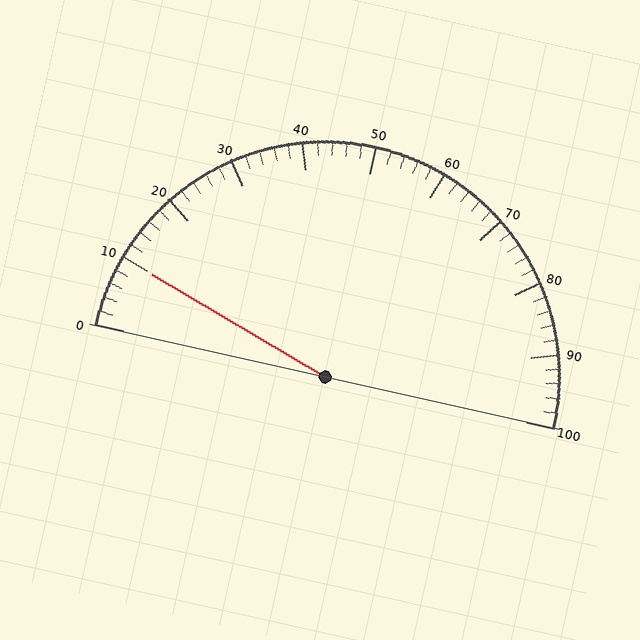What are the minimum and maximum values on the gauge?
The gauge ranges from 0 to 100.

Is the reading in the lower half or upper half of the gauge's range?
The reading is in the lower half of the range (0 to 100).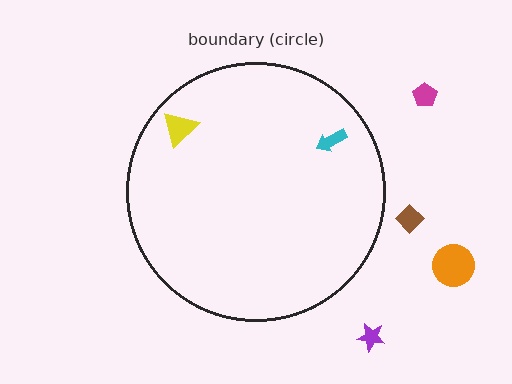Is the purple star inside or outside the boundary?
Outside.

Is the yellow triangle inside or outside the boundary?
Inside.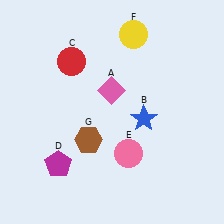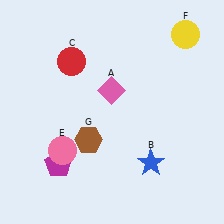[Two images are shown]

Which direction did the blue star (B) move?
The blue star (B) moved down.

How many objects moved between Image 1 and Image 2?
3 objects moved between the two images.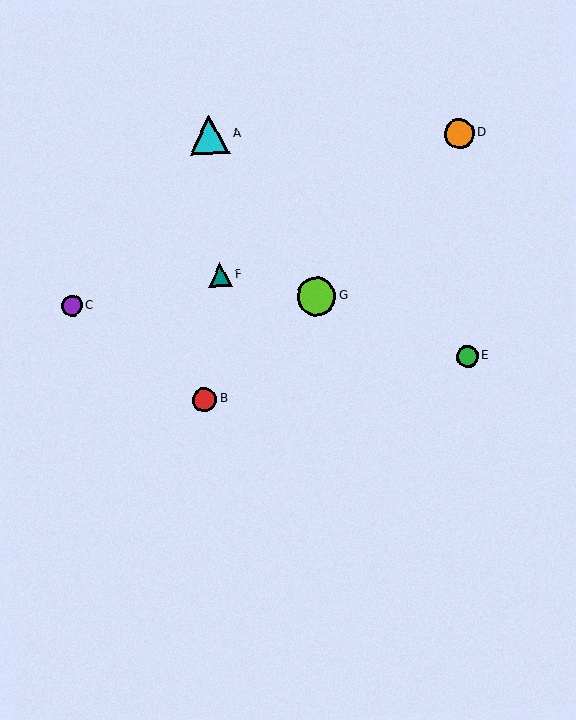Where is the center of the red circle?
The center of the red circle is at (205, 399).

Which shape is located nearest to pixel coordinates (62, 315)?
The purple circle (labeled C) at (72, 306) is nearest to that location.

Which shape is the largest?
The cyan triangle (labeled A) is the largest.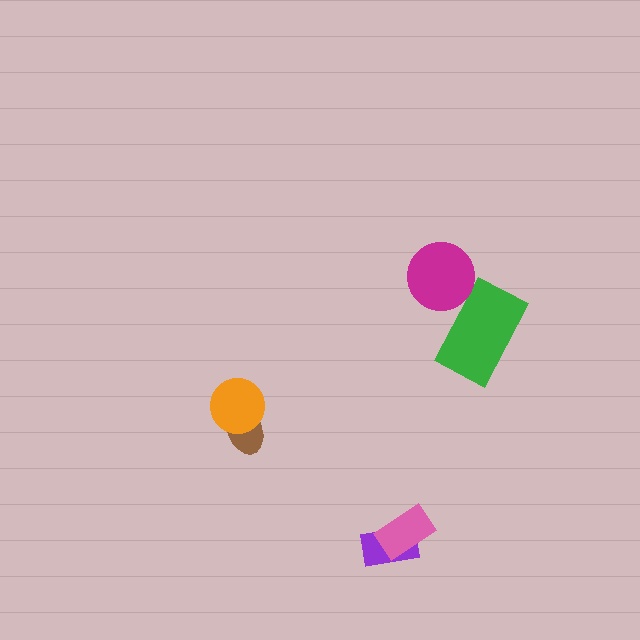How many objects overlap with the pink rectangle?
1 object overlaps with the pink rectangle.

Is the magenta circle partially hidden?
No, no other shape covers it.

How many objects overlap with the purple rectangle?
1 object overlaps with the purple rectangle.